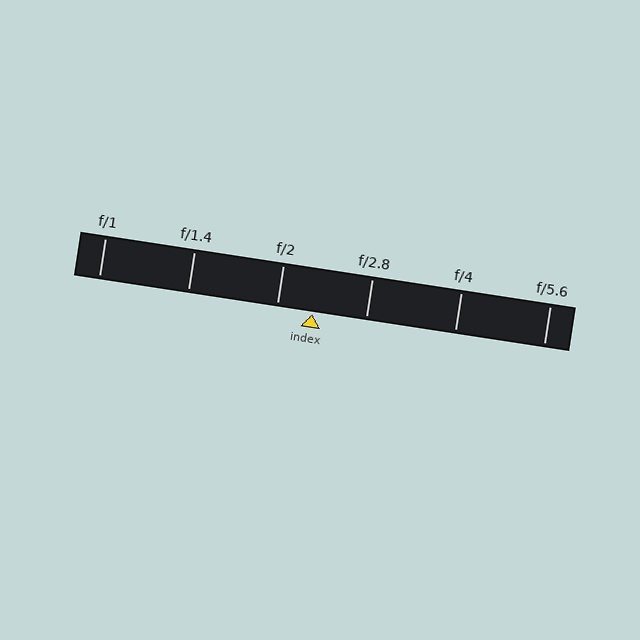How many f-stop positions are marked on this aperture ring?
There are 6 f-stop positions marked.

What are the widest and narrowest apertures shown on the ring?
The widest aperture shown is f/1 and the narrowest is f/5.6.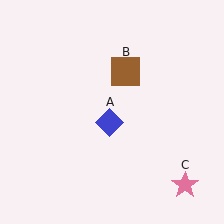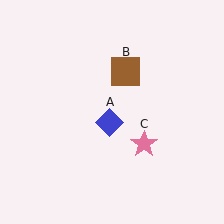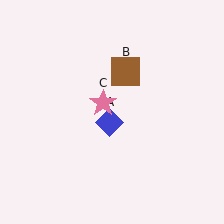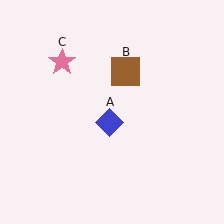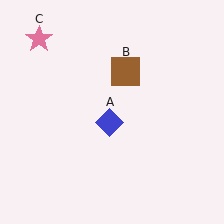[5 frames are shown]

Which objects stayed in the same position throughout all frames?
Blue diamond (object A) and brown square (object B) remained stationary.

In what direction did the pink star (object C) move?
The pink star (object C) moved up and to the left.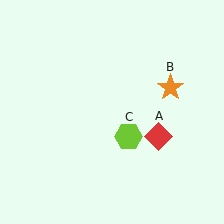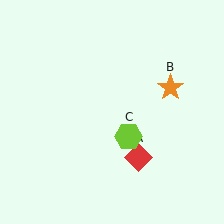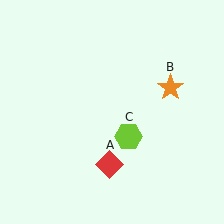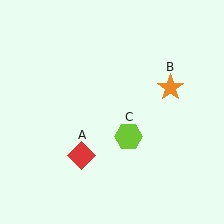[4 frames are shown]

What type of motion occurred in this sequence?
The red diamond (object A) rotated clockwise around the center of the scene.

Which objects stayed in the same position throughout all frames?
Orange star (object B) and lime hexagon (object C) remained stationary.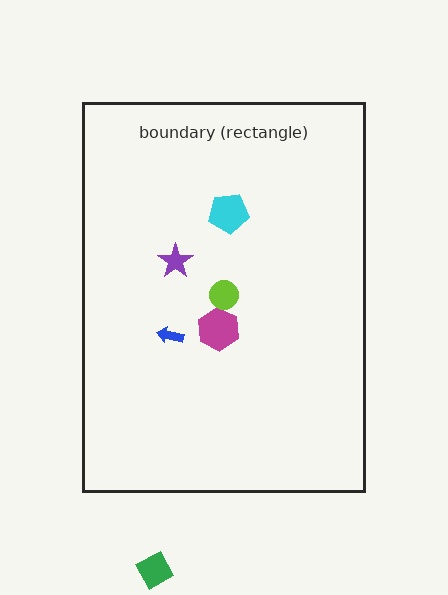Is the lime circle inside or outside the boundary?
Inside.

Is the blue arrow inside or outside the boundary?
Inside.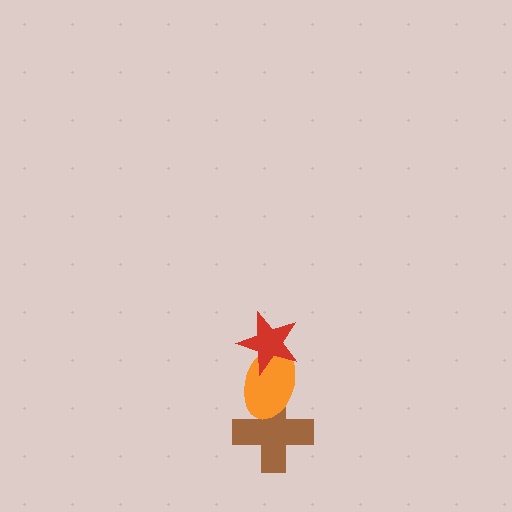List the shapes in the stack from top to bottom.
From top to bottom: the red star, the orange ellipse, the brown cross.